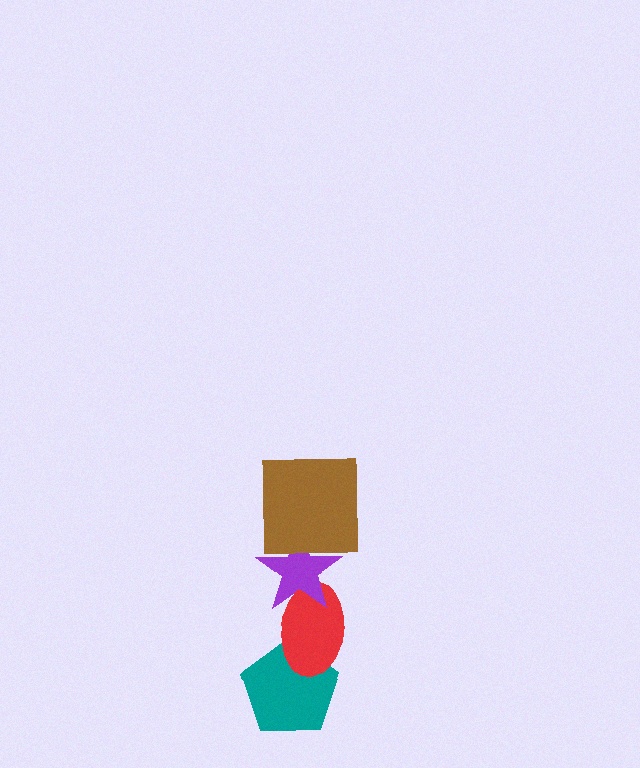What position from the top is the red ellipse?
The red ellipse is 3rd from the top.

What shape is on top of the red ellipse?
The purple star is on top of the red ellipse.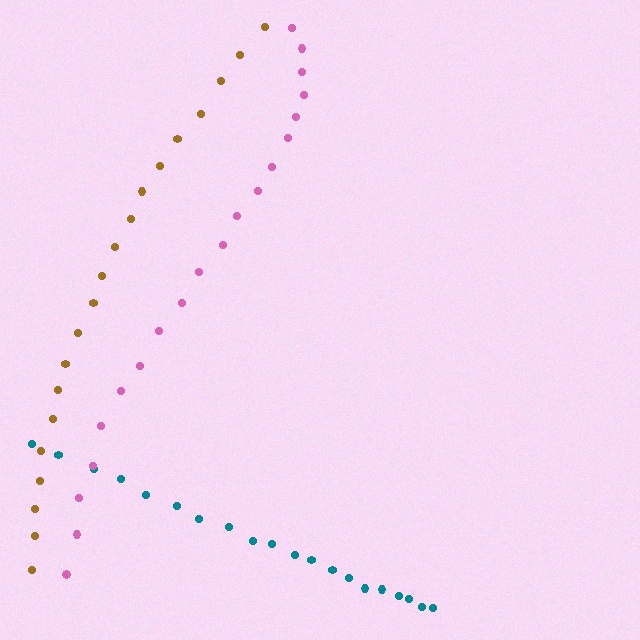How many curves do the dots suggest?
There are 3 distinct paths.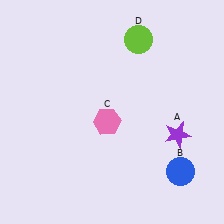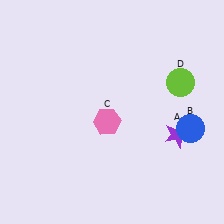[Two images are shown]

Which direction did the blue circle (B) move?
The blue circle (B) moved up.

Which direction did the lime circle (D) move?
The lime circle (D) moved down.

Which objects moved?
The objects that moved are: the blue circle (B), the lime circle (D).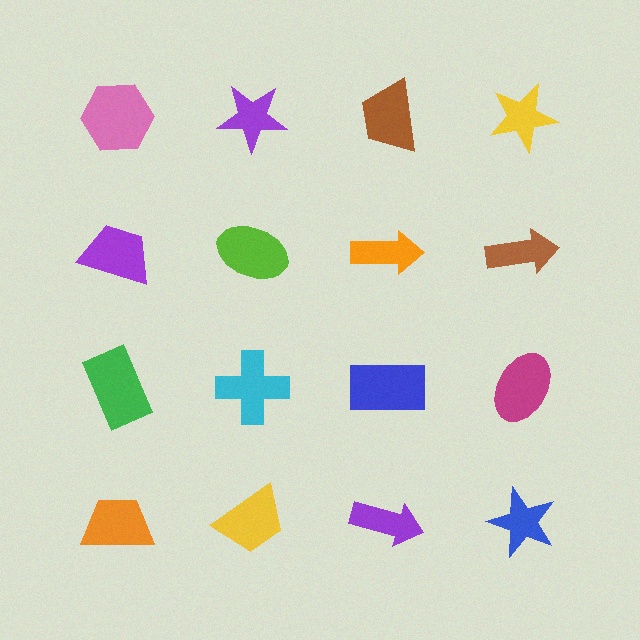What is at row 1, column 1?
A pink hexagon.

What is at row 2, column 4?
A brown arrow.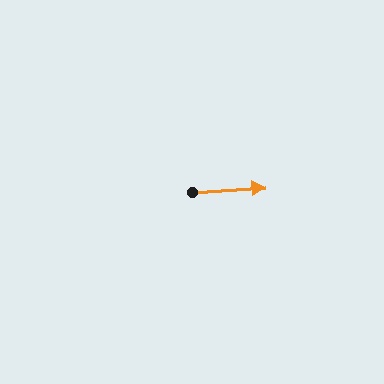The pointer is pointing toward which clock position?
Roughly 3 o'clock.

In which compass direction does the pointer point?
East.